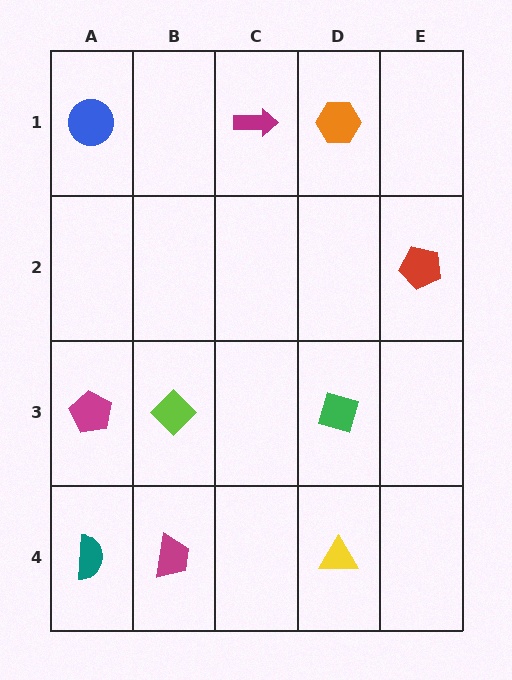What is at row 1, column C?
A magenta arrow.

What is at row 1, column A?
A blue circle.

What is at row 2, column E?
A red pentagon.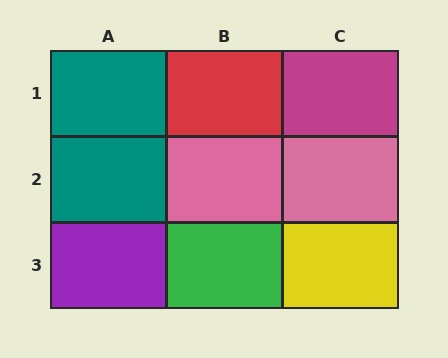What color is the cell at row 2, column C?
Pink.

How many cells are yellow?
1 cell is yellow.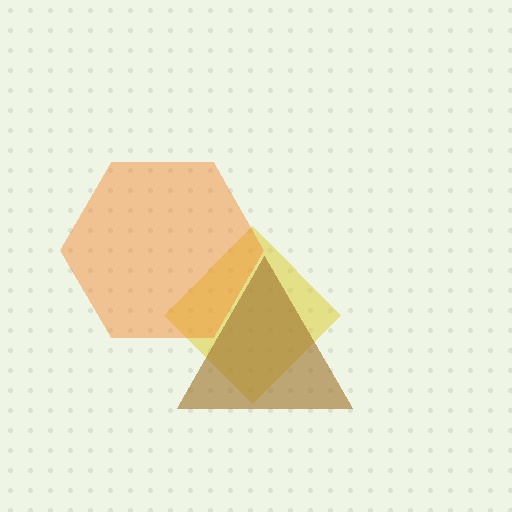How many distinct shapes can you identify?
There are 3 distinct shapes: a yellow diamond, a brown triangle, an orange hexagon.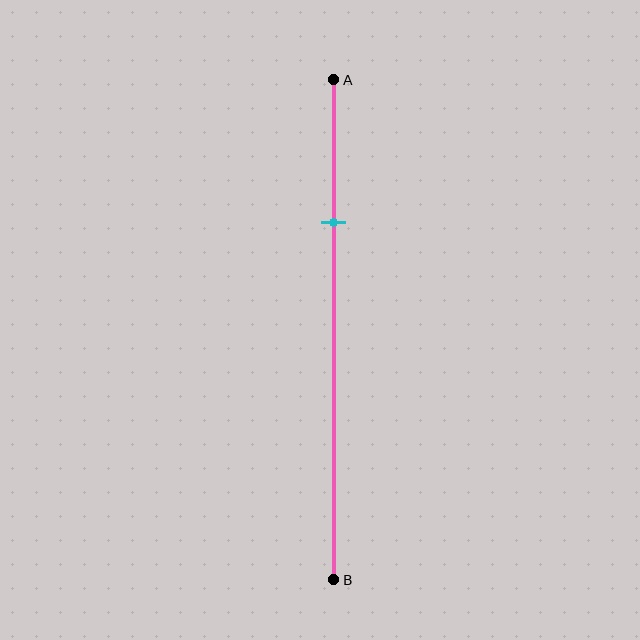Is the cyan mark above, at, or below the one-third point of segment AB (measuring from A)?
The cyan mark is above the one-third point of segment AB.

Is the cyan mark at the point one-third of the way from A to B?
No, the mark is at about 30% from A, not at the 33% one-third point.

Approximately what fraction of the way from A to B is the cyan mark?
The cyan mark is approximately 30% of the way from A to B.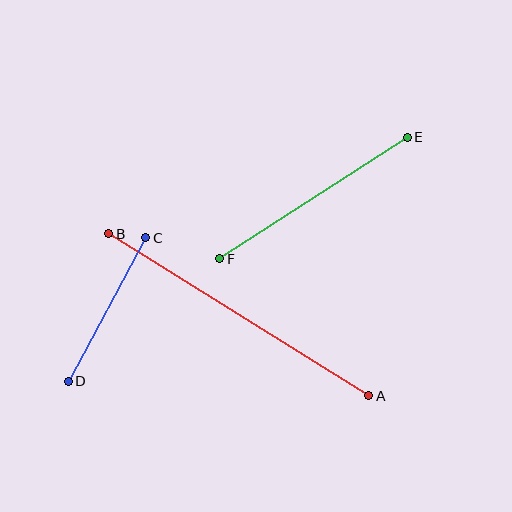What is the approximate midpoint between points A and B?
The midpoint is at approximately (239, 315) pixels.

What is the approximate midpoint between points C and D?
The midpoint is at approximately (107, 309) pixels.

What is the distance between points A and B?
The distance is approximately 307 pixels.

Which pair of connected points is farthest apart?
Points A and B are farthest apart.